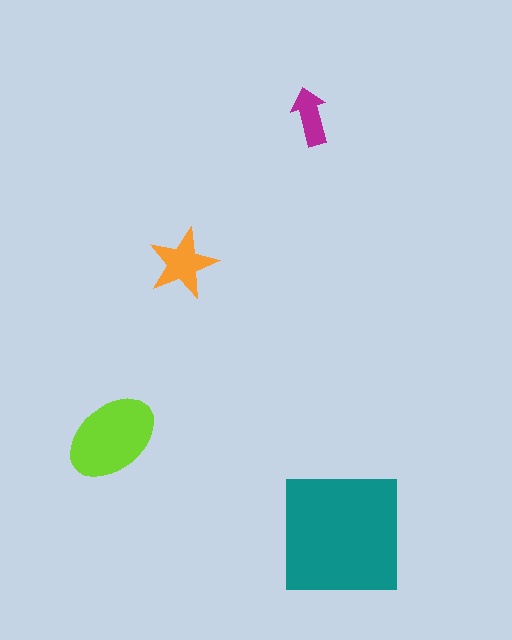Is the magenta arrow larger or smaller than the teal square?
Smaller.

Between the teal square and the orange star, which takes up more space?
The teal square.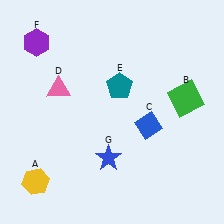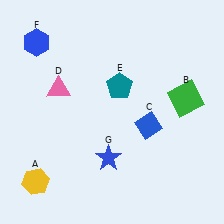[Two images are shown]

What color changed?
The hexagon (F) changed from purple in Image 1 to blue in Image 2.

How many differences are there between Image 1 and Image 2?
There is 1 difference between the two images.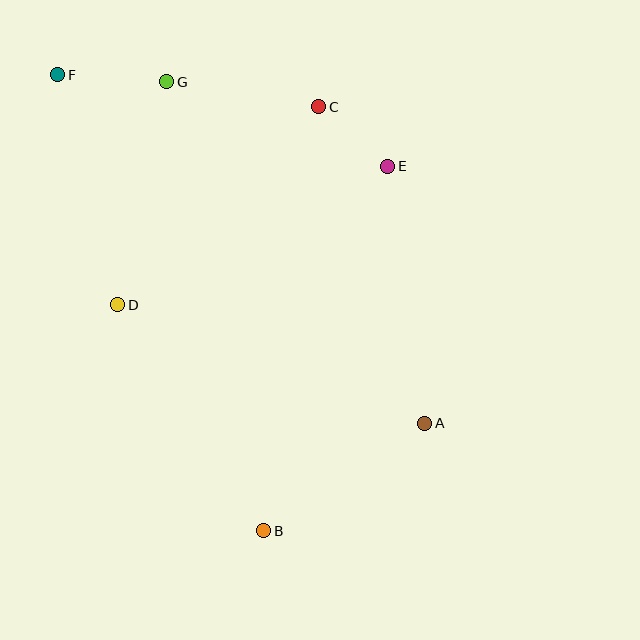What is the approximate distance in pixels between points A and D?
The distance between A and D is approximately 329 pixels.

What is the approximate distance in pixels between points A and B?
The distance between A and B is approximately 194 pixels.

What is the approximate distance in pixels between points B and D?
The distance between B and D is approximately 269 pixels.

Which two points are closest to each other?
Points C and E are closest to each other.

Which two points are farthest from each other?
Points A and F are farthest from each other.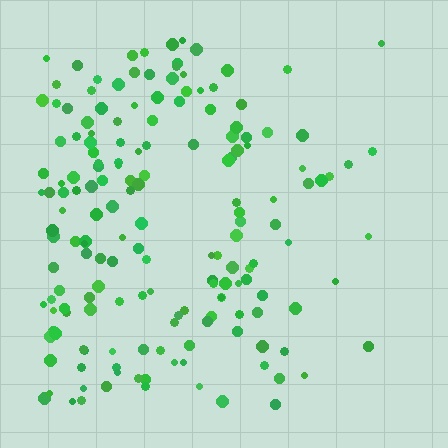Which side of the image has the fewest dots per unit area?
The right.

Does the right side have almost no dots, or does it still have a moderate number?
Still a moderate number, just noticeably fewer than the left.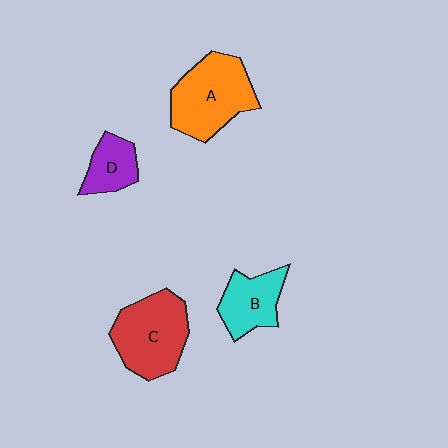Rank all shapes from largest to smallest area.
From largest to smallest: A (orange), C (red), B (cyan), D (purple).